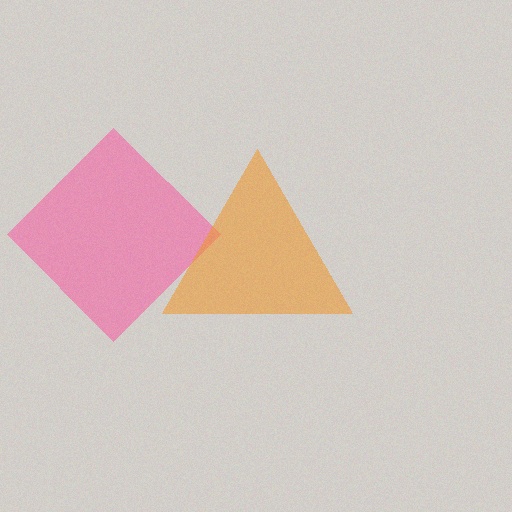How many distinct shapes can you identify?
There are 2 distinct shapes: a pink diamond, an orange triangle.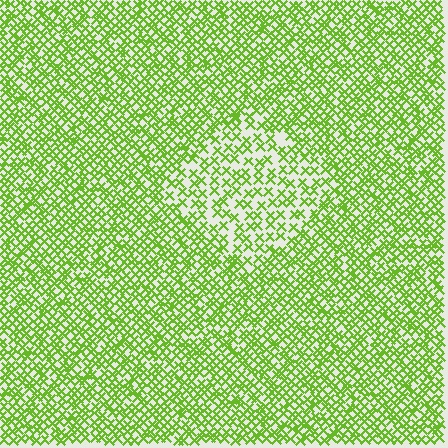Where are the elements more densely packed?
The elements are more densely packed outside the diamond boundary.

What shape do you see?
I see a diamond.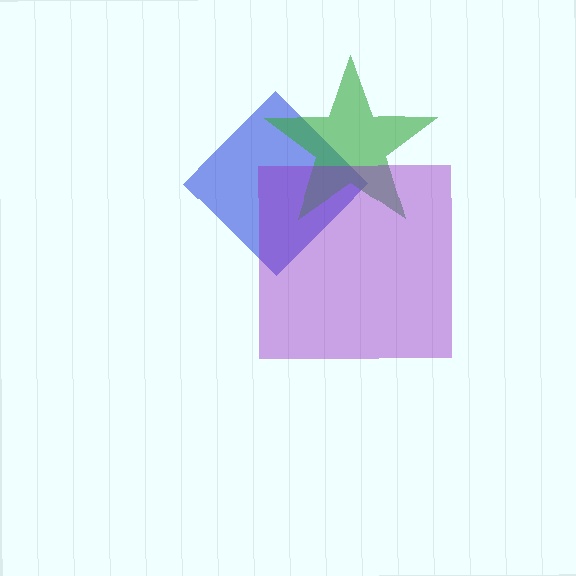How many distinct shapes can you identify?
There are 3 distinct shapes: a blue diamond, a green star, a purple square.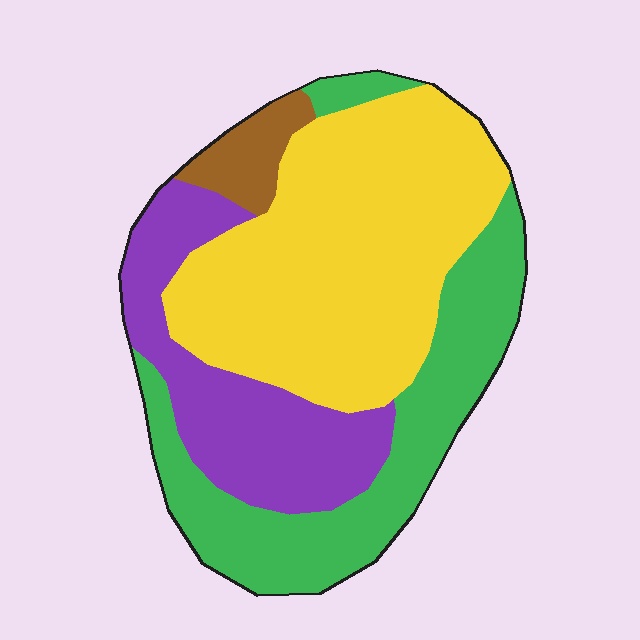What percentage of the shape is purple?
Purple covers 22% of the shape.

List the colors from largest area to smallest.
From largest to smallest: yellow, green, purple, brown.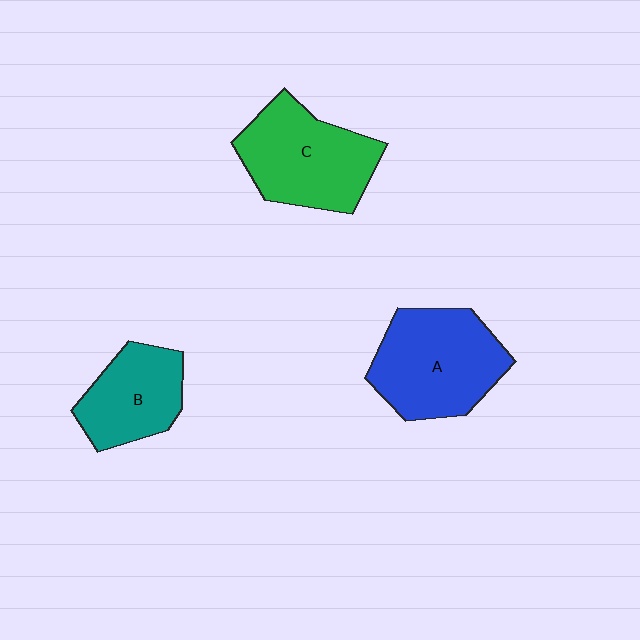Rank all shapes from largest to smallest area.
From largest to smallest: A (blue), C (green), B (teal).